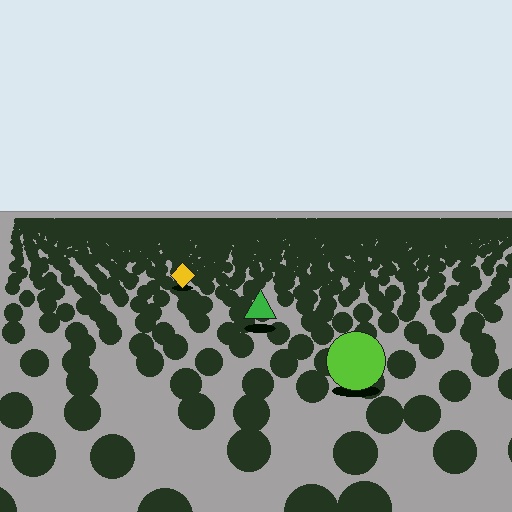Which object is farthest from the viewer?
The yellow diamond is farthest from the viewer. It appears smaller and the ground texture around it is denser.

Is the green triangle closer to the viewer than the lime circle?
No. The lime circle is closer — you can tell from the texture gradient: the ground texture is coarser near it.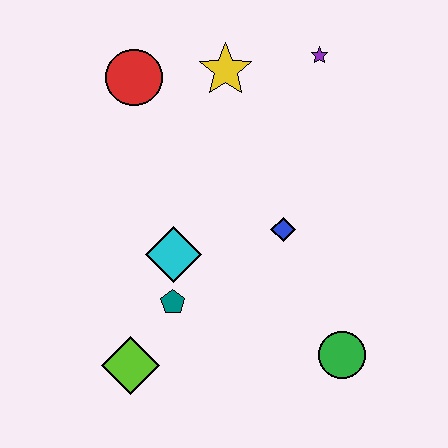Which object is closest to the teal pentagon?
The cyan diamond is closest to the teal pentagon.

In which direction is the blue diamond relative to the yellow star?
The blue diamond is below the yellow star.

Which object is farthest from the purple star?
The lime diamond is farthest from the purple star.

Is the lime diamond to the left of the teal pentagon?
Yes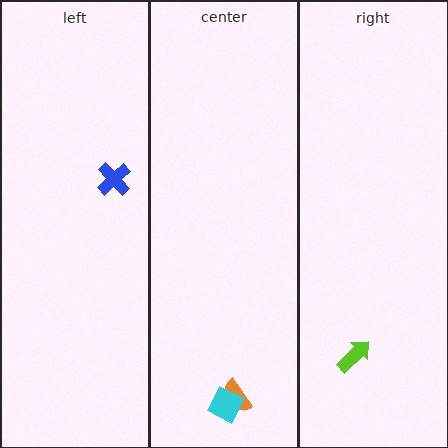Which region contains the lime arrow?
The right region.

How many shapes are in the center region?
2.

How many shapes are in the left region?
1.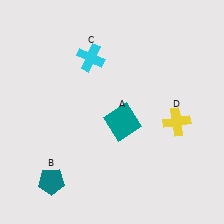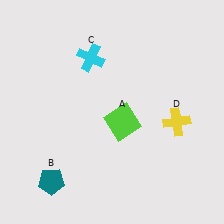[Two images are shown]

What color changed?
The square (A) changed from teal in Image 1 to lime in Image 2.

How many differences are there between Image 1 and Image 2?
There is 1 difference between the two images.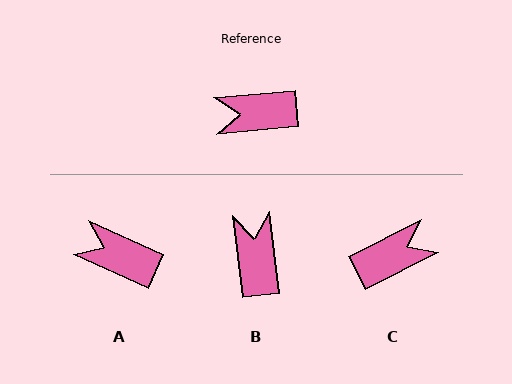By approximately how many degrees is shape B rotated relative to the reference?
Approximately 89 degrees clockwise.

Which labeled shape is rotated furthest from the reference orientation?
C, about 158 degrees away.